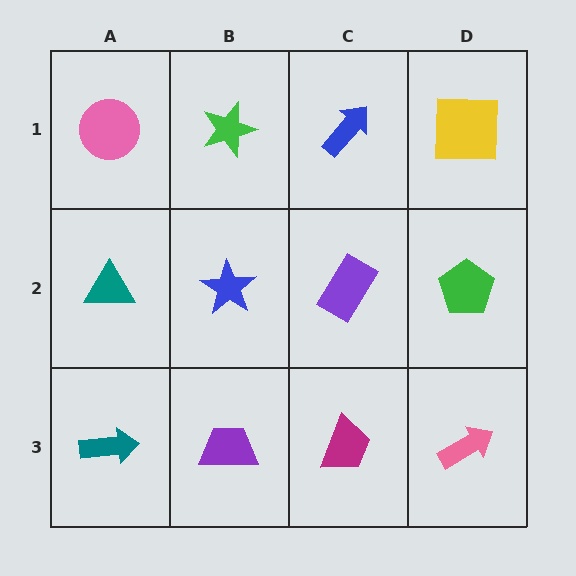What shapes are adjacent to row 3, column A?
A teal triangle (row 2, column A), a purple trapezoid (row 3, column B).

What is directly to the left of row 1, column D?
A blue arrow.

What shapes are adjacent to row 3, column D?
A green pentagon (row 2, column D), a magenta trapezoid (row 3, column C).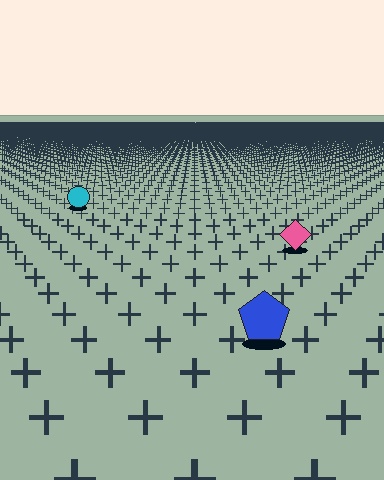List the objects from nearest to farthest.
From nearest to farthest: the blue pentagon, the pink diamond, the cyan circle.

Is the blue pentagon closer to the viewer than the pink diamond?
Yes. The blue pentagon is closer — you can tell from the texture gradient: the ground texture is coarser near it.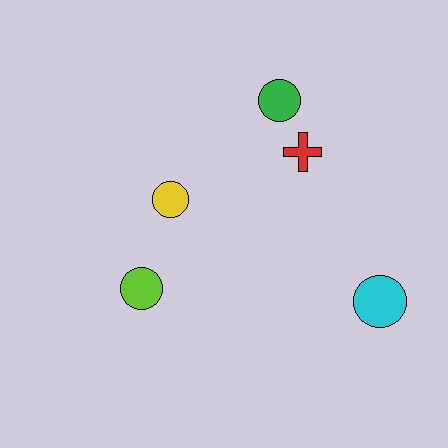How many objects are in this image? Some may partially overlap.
There are 5 objects.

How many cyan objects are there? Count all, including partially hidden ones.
There is 1 cyan object.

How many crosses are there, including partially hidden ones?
There is 1 cross.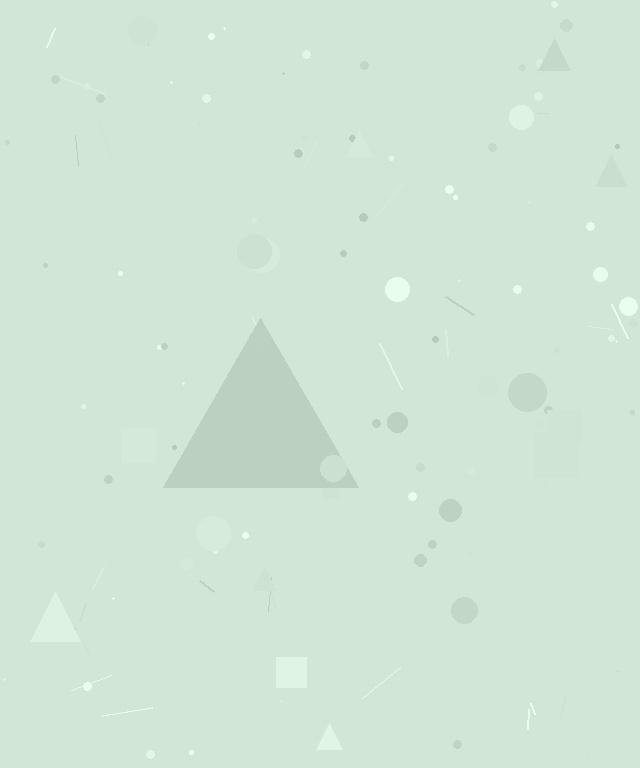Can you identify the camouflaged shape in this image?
The camouflaged shape is a triangle.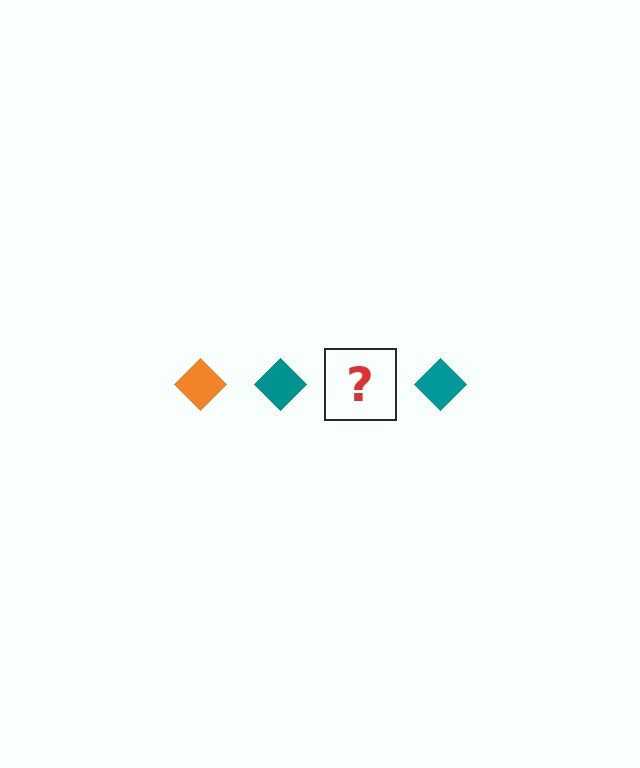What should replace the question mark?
The question mark should be replaced with an orange diamond.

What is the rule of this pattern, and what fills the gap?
The rule is that the pattern cycles through orange, teal diamonds. The gap should be filled with an orange diamond.